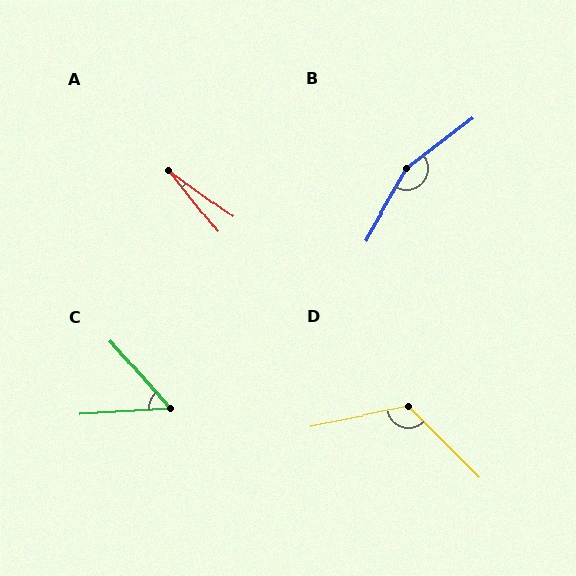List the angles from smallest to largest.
A (16°), C (52°), D (124°), B (157°).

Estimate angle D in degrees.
Approximately 124 degrees.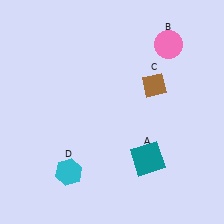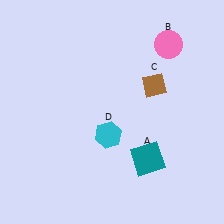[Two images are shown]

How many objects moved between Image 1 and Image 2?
1 object moved between the two images.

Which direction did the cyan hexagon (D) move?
The cyan hexagon (D) moved right.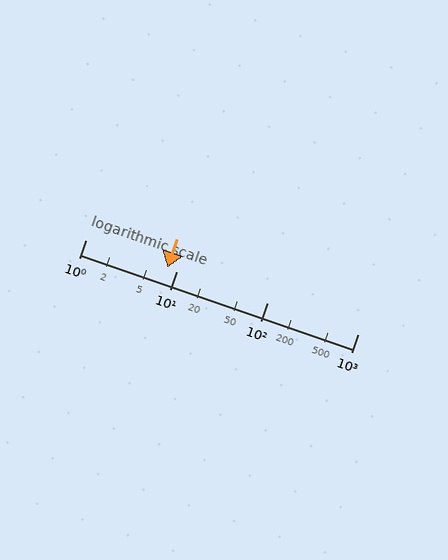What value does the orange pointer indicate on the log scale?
The pointer indicates approximately 8.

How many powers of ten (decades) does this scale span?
The scale spans 3 decades, from 1 to 1000.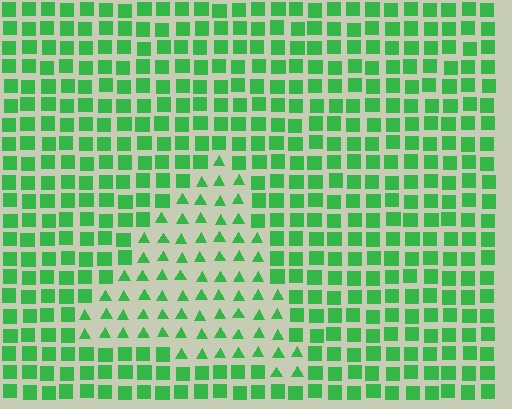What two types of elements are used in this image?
The image uses triangles inside the triangle region and squares outside it.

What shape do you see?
I see a triangle.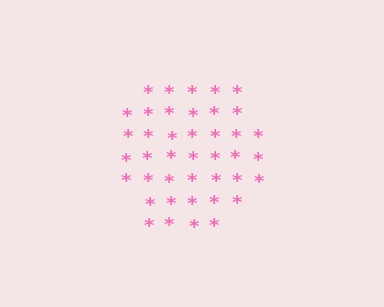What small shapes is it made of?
It is made of small asterisks.